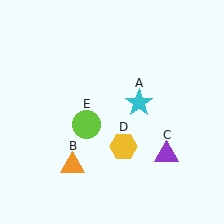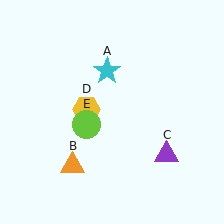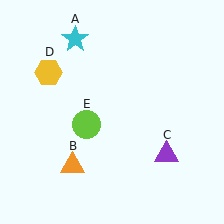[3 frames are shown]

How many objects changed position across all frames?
2 objects changed position: cyan star (object A), yellow hexagon (object D).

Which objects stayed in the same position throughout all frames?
Orange triangle (object B) and purple triangle (object C) and lime circle (object E) remained stationary.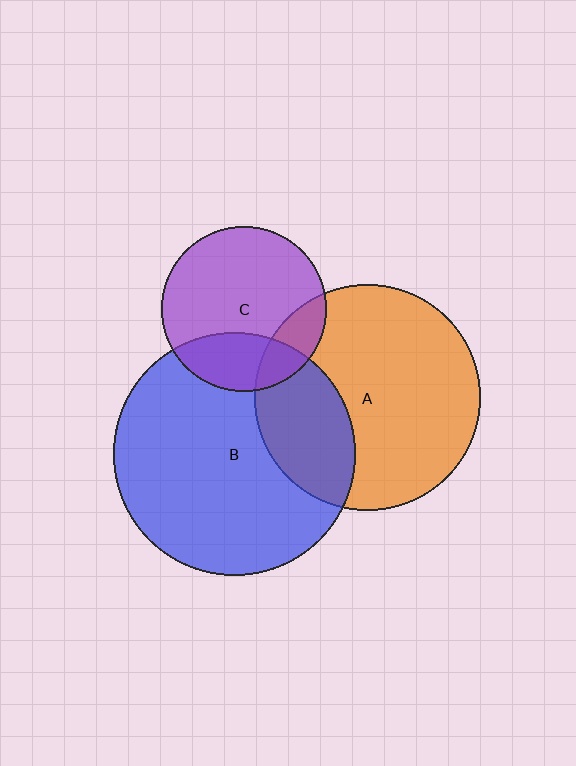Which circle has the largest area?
Circle B (blue).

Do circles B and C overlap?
Yes.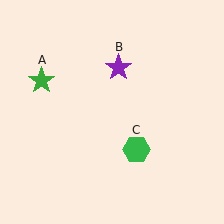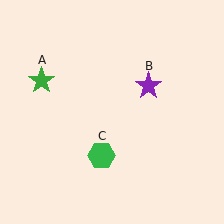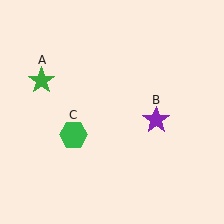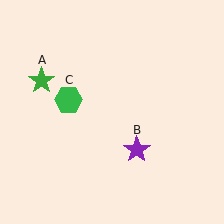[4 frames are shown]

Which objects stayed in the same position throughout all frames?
Green star (object A) remained stationary.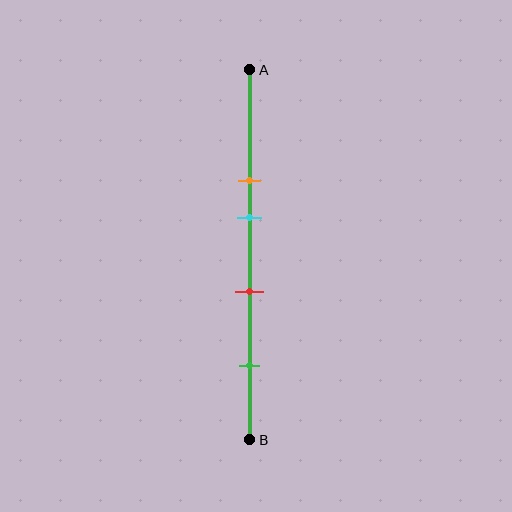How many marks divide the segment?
There are 4 marks dividing the segment.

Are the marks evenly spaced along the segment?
No, the marks are not evenly spaced.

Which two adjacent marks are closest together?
The orange and cyan marks are the closest adjacent pair.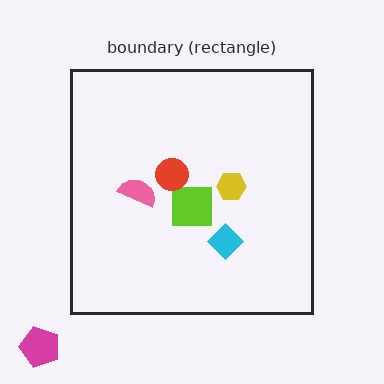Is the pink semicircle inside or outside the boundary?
Inside.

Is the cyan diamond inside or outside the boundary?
Inside.